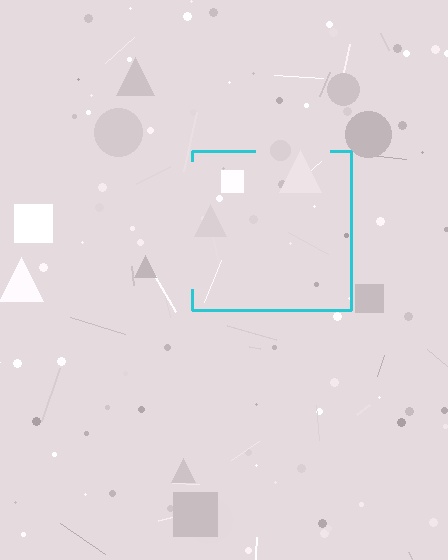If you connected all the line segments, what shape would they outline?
They would outline a square.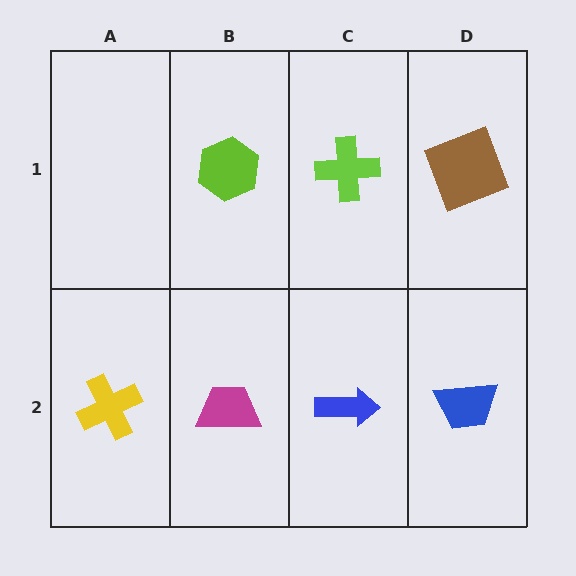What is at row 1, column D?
A brown square.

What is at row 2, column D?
A blue trapezoid.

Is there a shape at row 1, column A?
No, that cell is empty.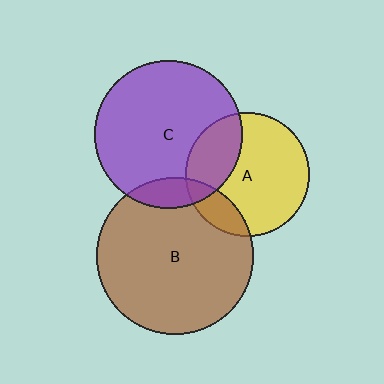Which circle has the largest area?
Circle B (brown).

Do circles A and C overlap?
Yes.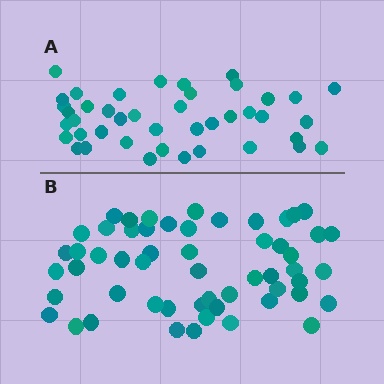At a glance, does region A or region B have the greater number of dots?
Region B (the bottom region) has more dots.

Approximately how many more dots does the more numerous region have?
Region B has approximately 15 more dots than region A.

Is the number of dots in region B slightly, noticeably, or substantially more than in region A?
Region B has noticeably more, but not dramatically so. The ratio is roughly 1.3 to 1.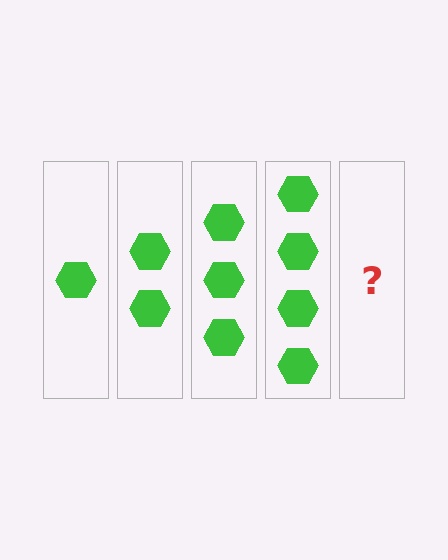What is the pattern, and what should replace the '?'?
The pattern is that each step adds one more hexagon. The '?' should be 5 hexagons.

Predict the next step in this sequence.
The next step is 5 hexagons.